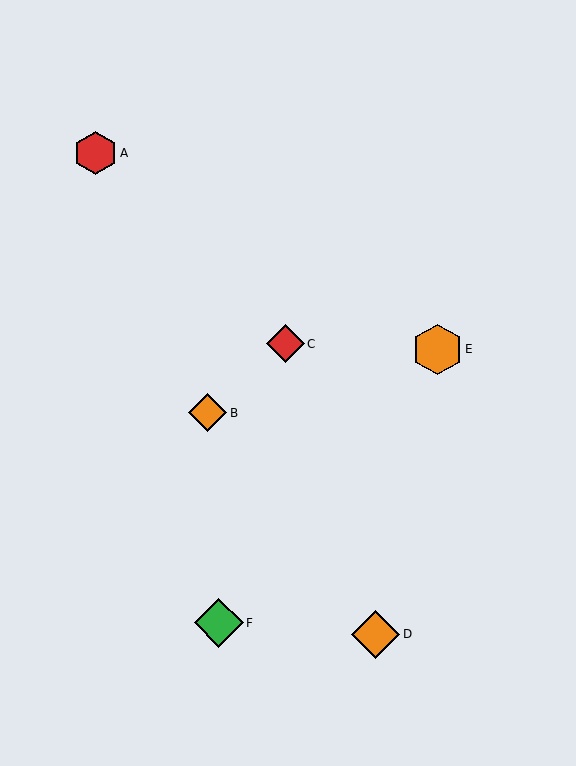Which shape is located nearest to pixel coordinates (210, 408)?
The orange diamond (labeled B) at (208, 413) is nearest to that location.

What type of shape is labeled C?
Shape C is a red diamond.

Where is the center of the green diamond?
The center of the green diamond is at (219, 623).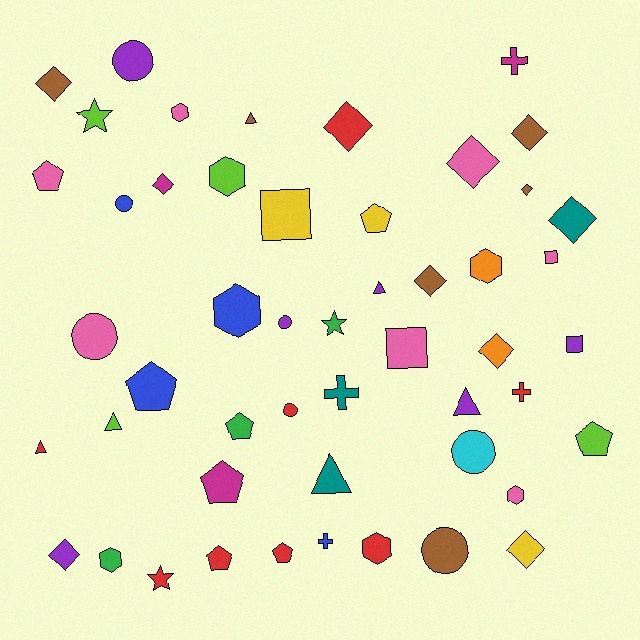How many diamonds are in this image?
There are 11 diamonds.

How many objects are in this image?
There are 50 objects.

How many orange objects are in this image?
There are 2 orange objects.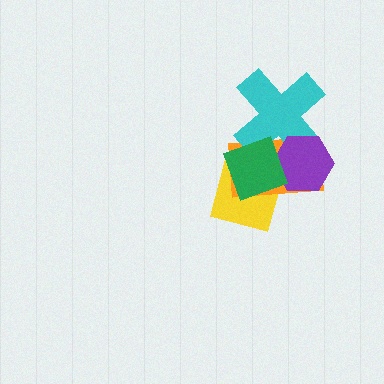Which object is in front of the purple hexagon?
The green diamond is in front of the purple hexagon.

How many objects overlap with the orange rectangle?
4 objects overlap with the orange rectangle.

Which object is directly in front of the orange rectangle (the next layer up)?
The cyan cross is directly in front of the orange rectangle.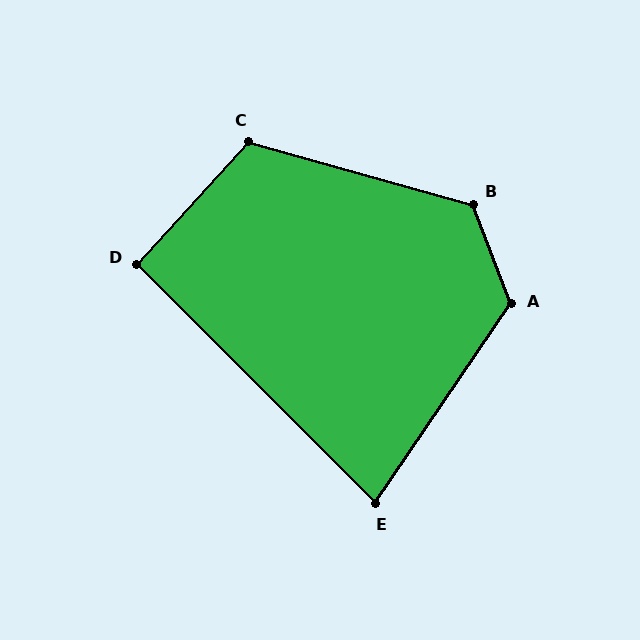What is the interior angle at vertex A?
Approximately 125 degrees (obtuse).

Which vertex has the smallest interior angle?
E, at approximately 79 degrees.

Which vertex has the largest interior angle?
B, at approximately 127 degrees.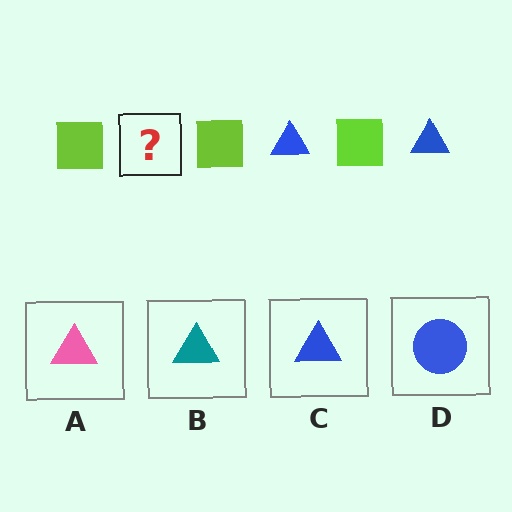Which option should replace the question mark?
Option C.